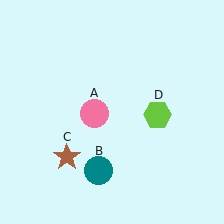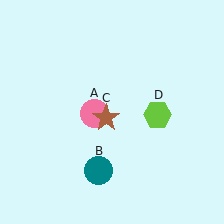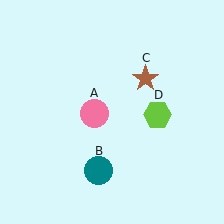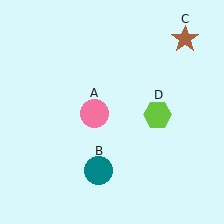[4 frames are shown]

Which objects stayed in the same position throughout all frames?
Pink circle (object A) and teal circle (object B) and lime hexagon (object D) remained stationary.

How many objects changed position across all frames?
1 object changed position: brown star (object C).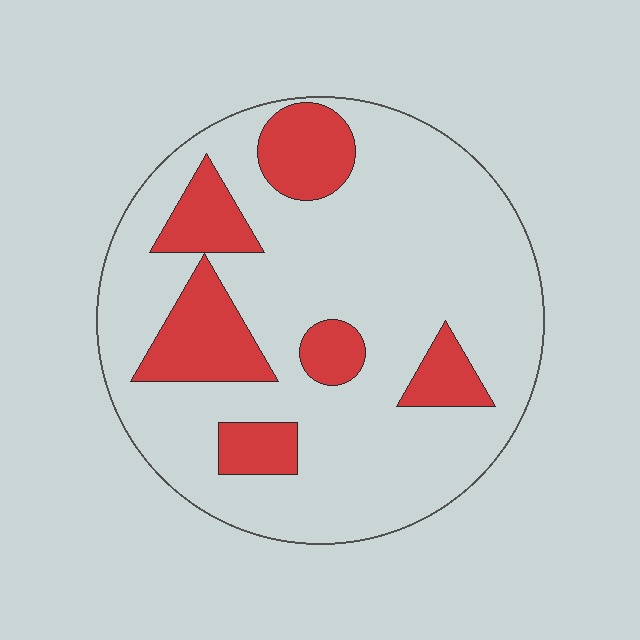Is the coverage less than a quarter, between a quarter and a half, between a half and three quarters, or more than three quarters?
Less than a quarter.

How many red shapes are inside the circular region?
6.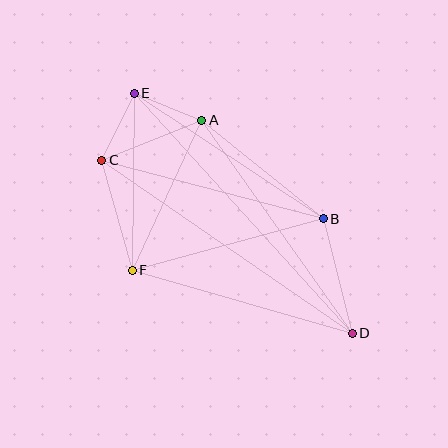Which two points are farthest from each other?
Points D and E are farthest from each other.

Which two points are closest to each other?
Points A and E are closest to each other.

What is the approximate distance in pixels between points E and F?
The distance between E and F is approximately 177 pixels.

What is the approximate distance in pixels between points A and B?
The distance between A and B is approximately 157 pixels.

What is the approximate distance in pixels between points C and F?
The distance between C and F is approximately 114 pixels.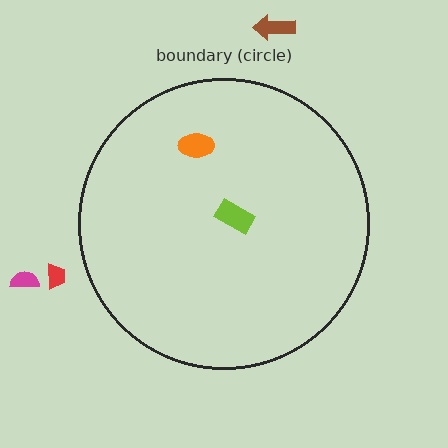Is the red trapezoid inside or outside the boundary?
Outside.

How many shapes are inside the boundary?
2 inside, 3 outside.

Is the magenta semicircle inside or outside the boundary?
Outside.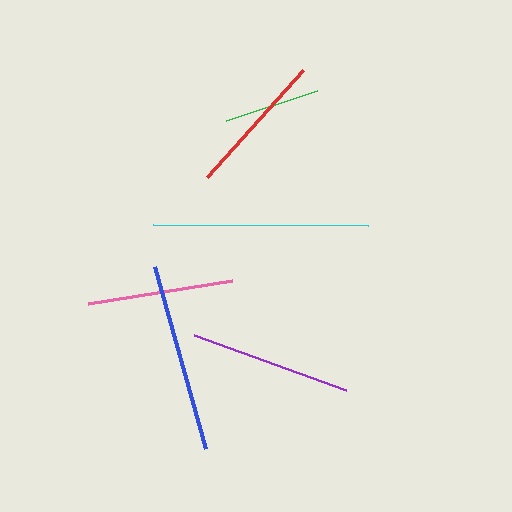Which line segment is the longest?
The cyan line is the longest at approximately 215 pixels.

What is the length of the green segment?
The green segment is approximately 95 pixels long.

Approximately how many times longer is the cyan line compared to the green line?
The cyan line is approximately 2.3 times the length of the green line.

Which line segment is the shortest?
The green line is the shortest at approximately 95 pixels.